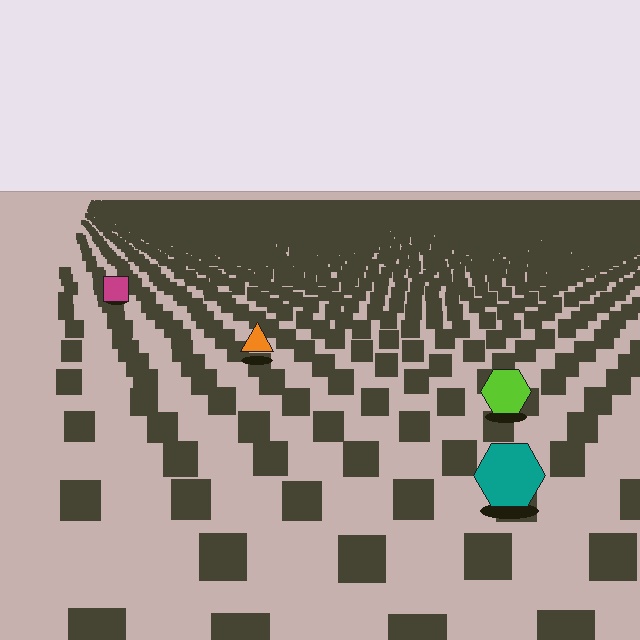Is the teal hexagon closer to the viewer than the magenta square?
Yes. The teal hexagon is closer — you can tell from the texture gradient: the ground texture is coarser near it.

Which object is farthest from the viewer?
The magenta square is farthest from the viewer. It appears smaller and the ground texture around it is denser.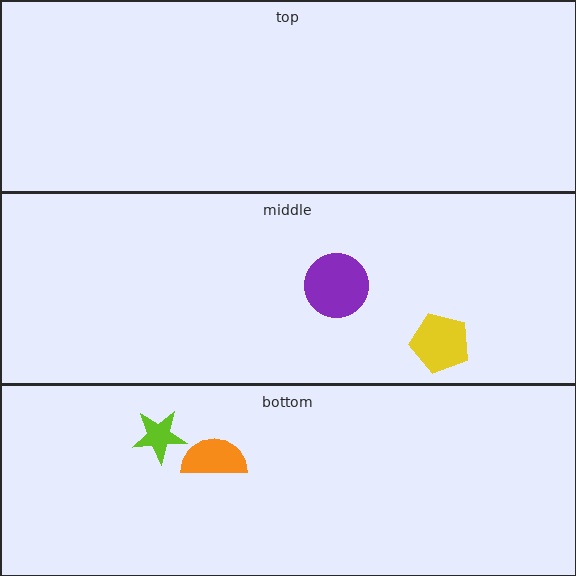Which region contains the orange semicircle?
The bottom region.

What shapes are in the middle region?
The yellow pentagon, the purple circle.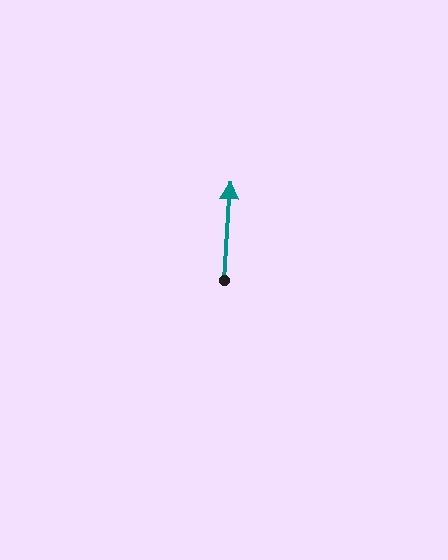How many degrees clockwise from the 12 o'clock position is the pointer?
Approximately 4 degrees.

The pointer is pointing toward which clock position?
Roughly 12 o'clock.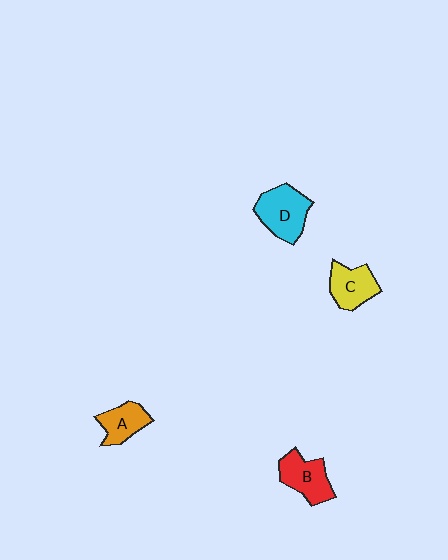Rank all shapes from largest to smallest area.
From largest to smallest: D (cyan), B (red), C (yellow), A (orange).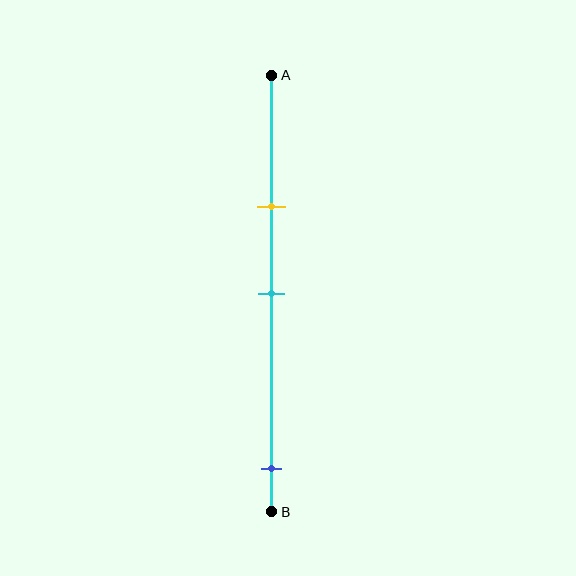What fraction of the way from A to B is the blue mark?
The blue mark is approximately 90% (0.9) of the way from A to B.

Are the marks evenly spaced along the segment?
No, the marks are not evenly spaced.